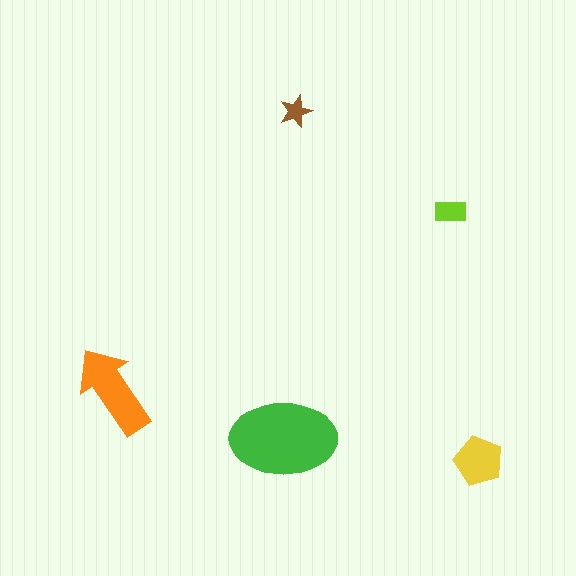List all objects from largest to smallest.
The green ellipse, the orange arrow, the yellow pentagon, the lime rectangle, the brown star.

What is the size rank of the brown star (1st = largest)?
5th.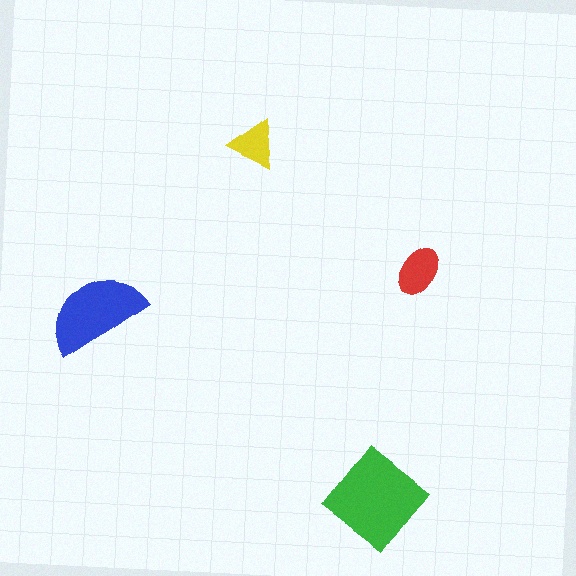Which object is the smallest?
The yellow triangle.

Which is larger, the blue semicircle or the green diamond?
The green diamond.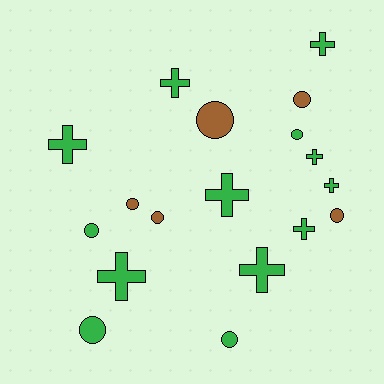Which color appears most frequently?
Green, with 13 objects.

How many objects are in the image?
There are 18 objects.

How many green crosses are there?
There are 9 green crosses.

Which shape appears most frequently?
Cross, with 9 objects.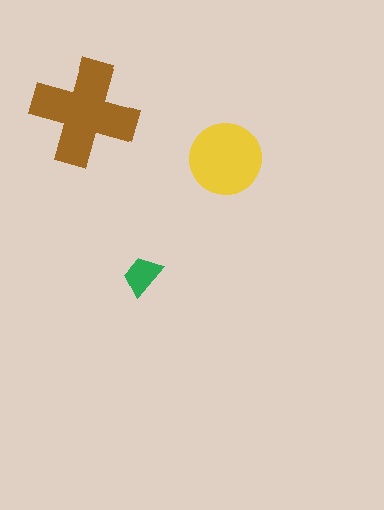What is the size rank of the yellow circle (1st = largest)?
2nd.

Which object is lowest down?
The green trapezoid is bottommost.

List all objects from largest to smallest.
The brown cross, the yellow circle, the green trapezoid.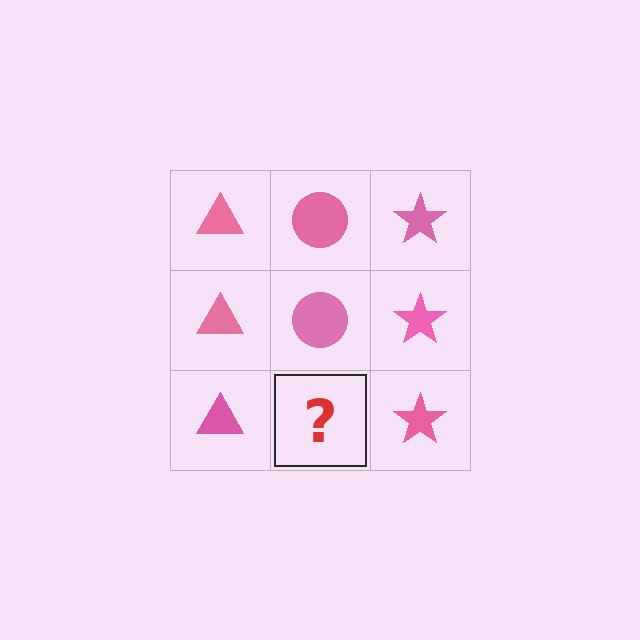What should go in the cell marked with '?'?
The missing cell should contain a pink circle.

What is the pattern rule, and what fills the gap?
The rule is that each column has a consistent shape. The gap should be filled with a pink circle.